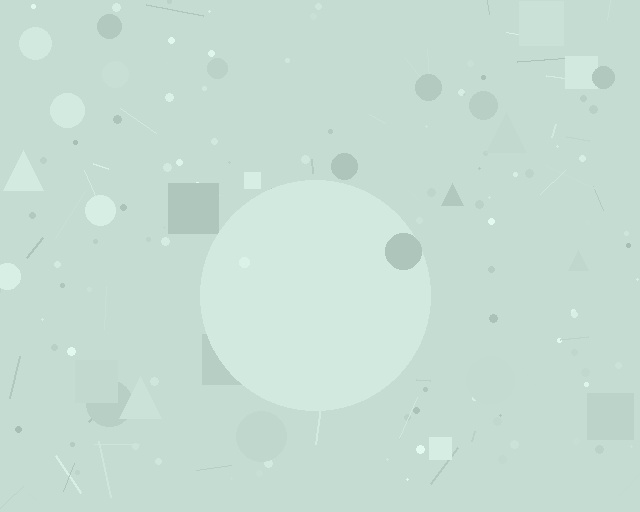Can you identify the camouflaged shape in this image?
The camouflaged shape is a circle.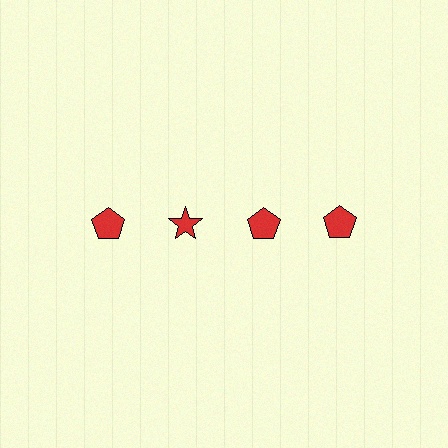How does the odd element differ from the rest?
It has a different shape: star instead of pentagon.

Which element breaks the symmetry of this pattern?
The red star in the top row, second from left column breaks the symmetry. All other shapes are red pentagons.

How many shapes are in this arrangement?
There are 4 shapes arranged in a grid pattern.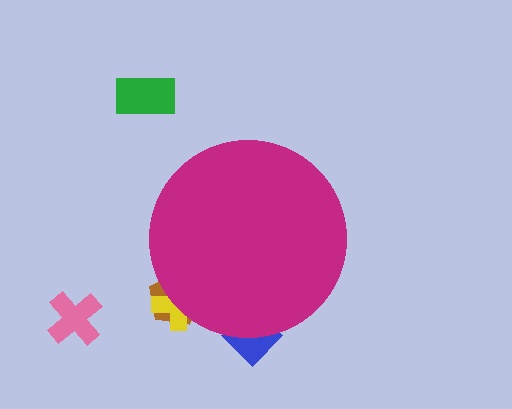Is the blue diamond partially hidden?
Yes, the blue diamond is partially hidden behind the magenta circle.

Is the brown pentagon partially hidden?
Yes, the brown pentagon is partially hidden behind the magenta circle.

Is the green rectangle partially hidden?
No, the green rectangle is fully visible.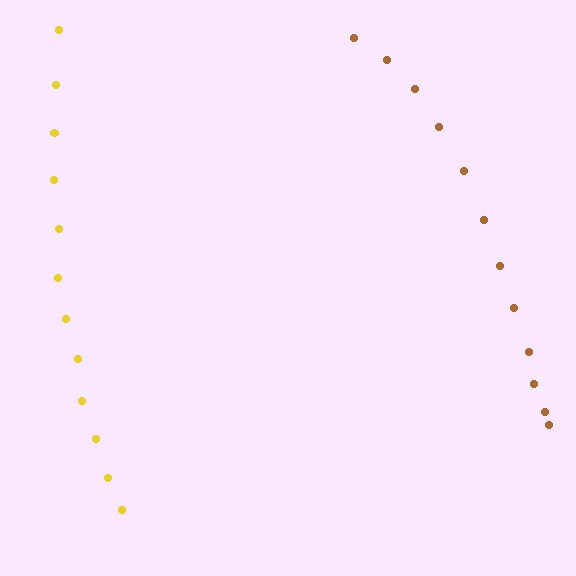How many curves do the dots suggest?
There are 2 distinct paths.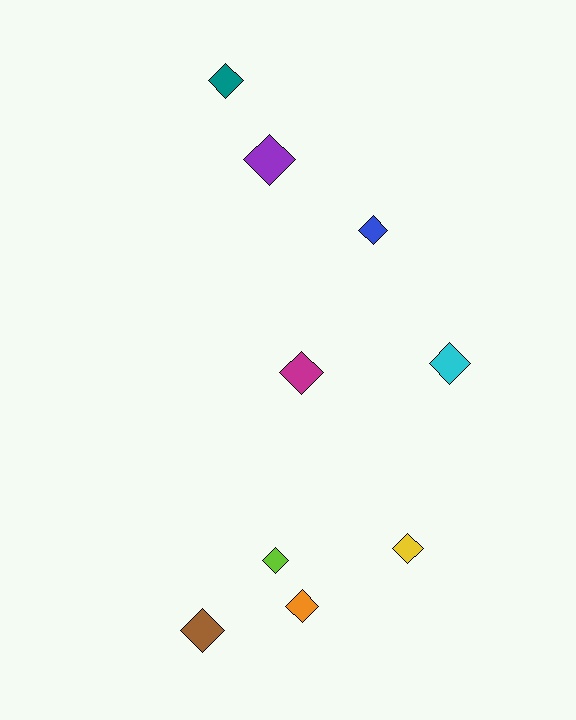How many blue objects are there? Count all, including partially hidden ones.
There is 1 blue object.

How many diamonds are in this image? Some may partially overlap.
There are 9 diamonds.